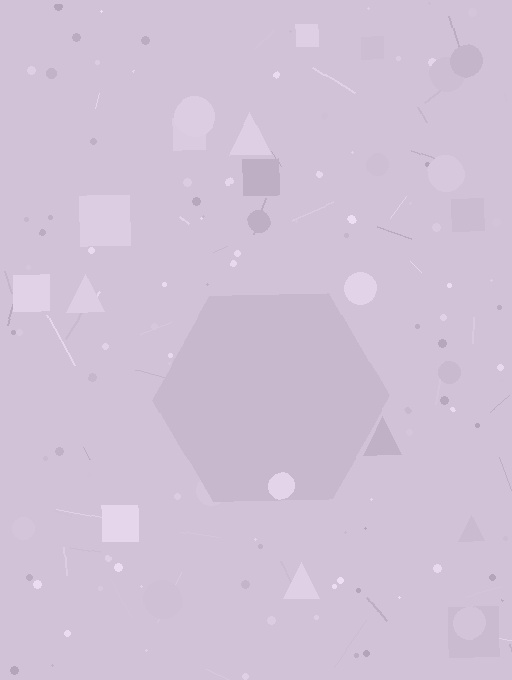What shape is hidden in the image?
A hexagon is hidden in the image.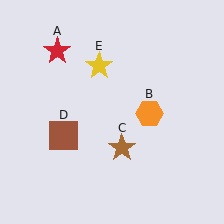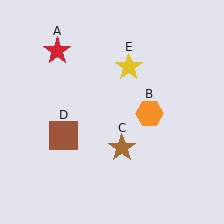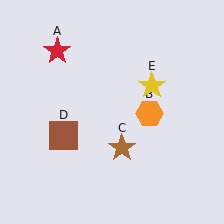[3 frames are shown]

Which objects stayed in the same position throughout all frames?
Red star (object A) and orange hexagon (object B) and brown star (object C) and brown square (object D) remained stationary.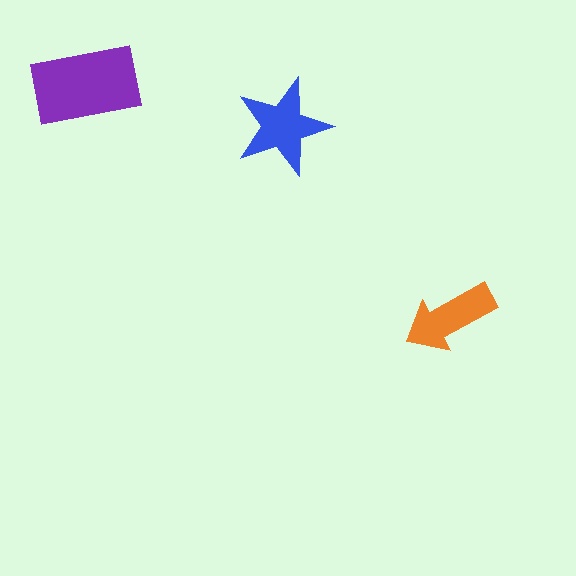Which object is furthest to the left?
The purple rectangle is leftmost.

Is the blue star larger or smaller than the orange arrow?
Larger.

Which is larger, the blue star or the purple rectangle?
The purple rectangle.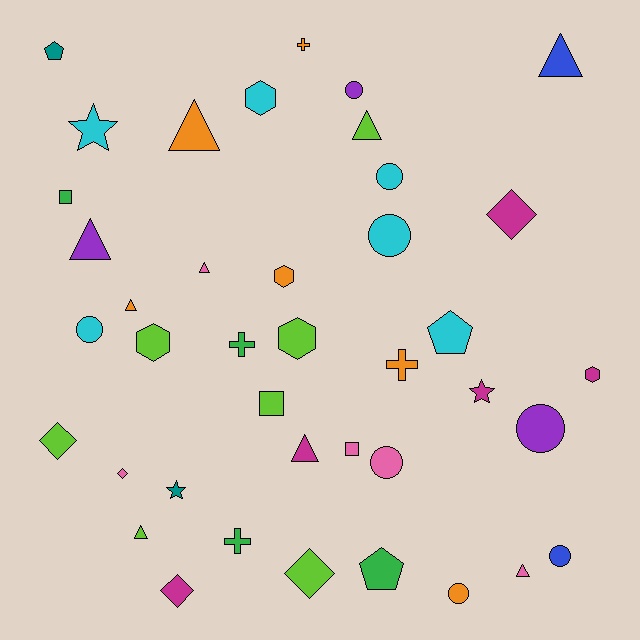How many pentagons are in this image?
There are 3 pentagons.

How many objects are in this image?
There are 40 objects.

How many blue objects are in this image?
There are 2 blue objects.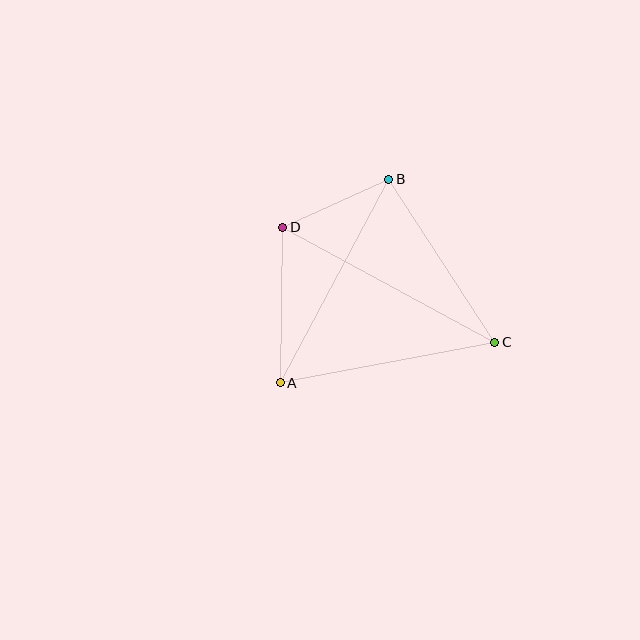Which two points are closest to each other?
Points B and D are closest to each other.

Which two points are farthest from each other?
Points C and D are farthest from each other.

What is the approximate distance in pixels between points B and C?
The distance between B and C is approximately 194 pixels.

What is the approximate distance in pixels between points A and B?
The distance between A and B is approximately 231 pixels.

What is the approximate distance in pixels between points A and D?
The distance between A and D is approximately 155 pixels.